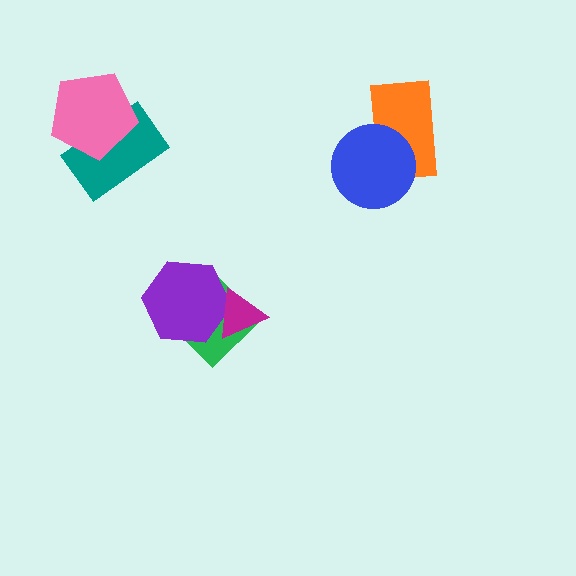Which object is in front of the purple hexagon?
The magenta triangle is in front of the purple hexagon.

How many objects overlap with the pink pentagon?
1 object overlaps with the pink pentagon.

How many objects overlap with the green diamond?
2 objects overlap with the green diamond.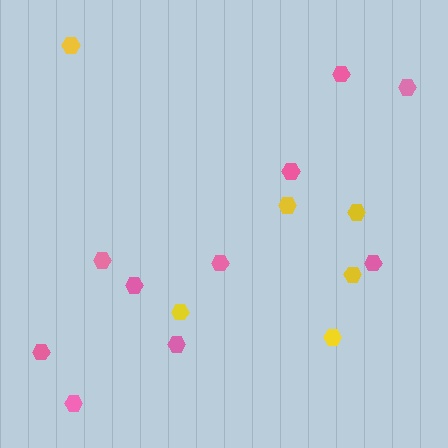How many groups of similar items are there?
There are 2 groups: one group of pink hexagons (10) and one group of yellow hexagons (6).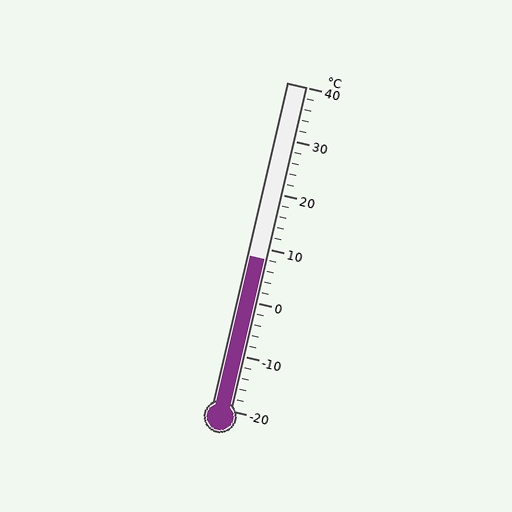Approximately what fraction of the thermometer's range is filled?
The thermometer is filled to approximately 45% of its range.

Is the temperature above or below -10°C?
The temperature is above -10°C.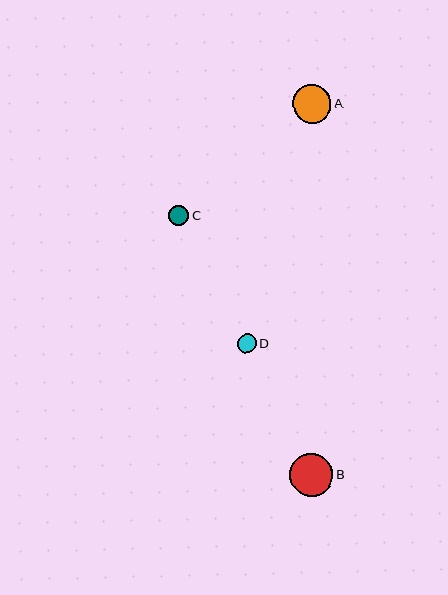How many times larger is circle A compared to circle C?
Circle A is approximately 1.9 times the size of circle C.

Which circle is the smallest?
Circle D is the smallest with a size of approximately 19 pixels.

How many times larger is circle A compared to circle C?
Circle A is approximately 1.9 times the size of circle C.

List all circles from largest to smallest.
From largest to smallest: B, A, C, D.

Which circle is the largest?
Circle B is the largest with a size of approximately 43 pixels.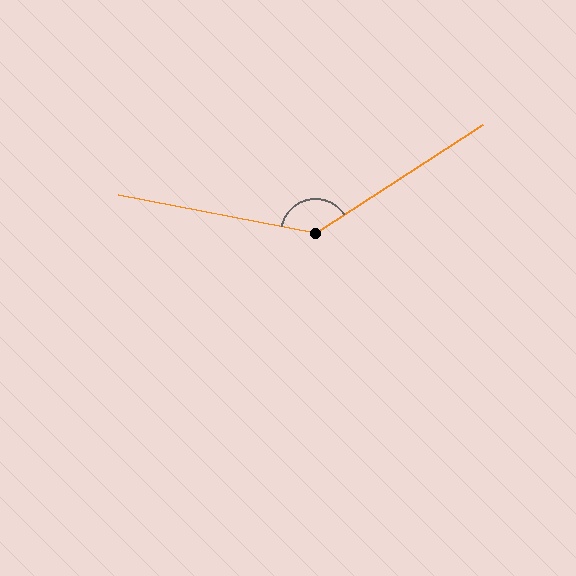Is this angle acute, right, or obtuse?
It is obtuse.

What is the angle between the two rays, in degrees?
Approximately 136 degrees.